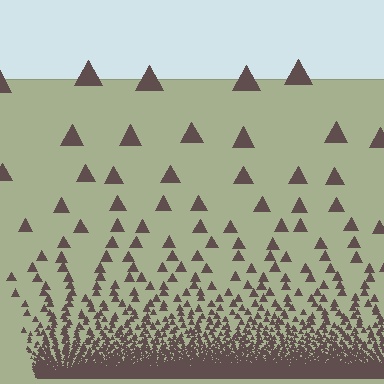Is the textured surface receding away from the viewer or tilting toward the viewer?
The surface appears to tilt toward the viewer. Texture elements get larger and sparser toward the top.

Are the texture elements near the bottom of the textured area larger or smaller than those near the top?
Smaller. The gradient is inverted — elements near the bottom are smaller and denser.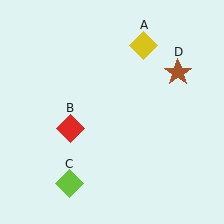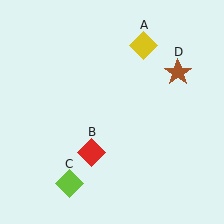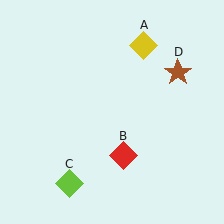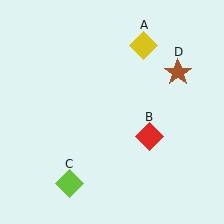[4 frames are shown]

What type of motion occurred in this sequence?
The red diamond (object B) rotated counterclockwise around the center of the scene.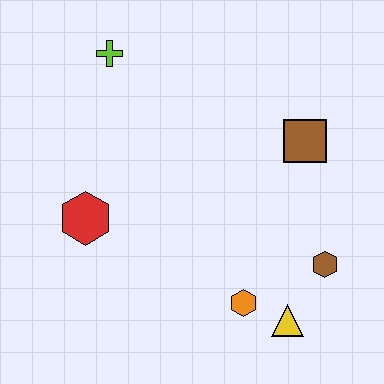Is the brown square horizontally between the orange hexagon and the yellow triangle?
No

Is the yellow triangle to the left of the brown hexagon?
Yes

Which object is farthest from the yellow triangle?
The lime cross is farthest from the yellow triangle.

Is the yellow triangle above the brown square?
No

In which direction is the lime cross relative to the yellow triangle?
The lime cross is above the yellow triangle.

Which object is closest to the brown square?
The brown hexagon is closest to the brown square.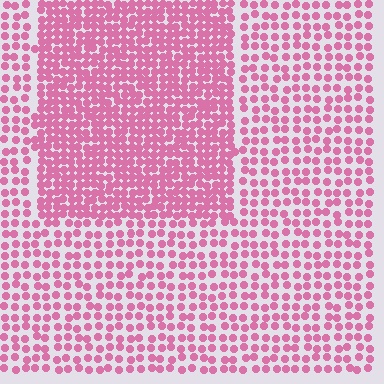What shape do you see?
I see a rectangle.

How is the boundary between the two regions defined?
The boundary is defined by a change in element density (approximately 1.9x ratio). All elements are the same color, size, and shape.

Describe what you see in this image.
The image contains small pink elements arranged at two different densities. A rectangle-shaped region is visible where the elements are more densely packed than the surrounding area.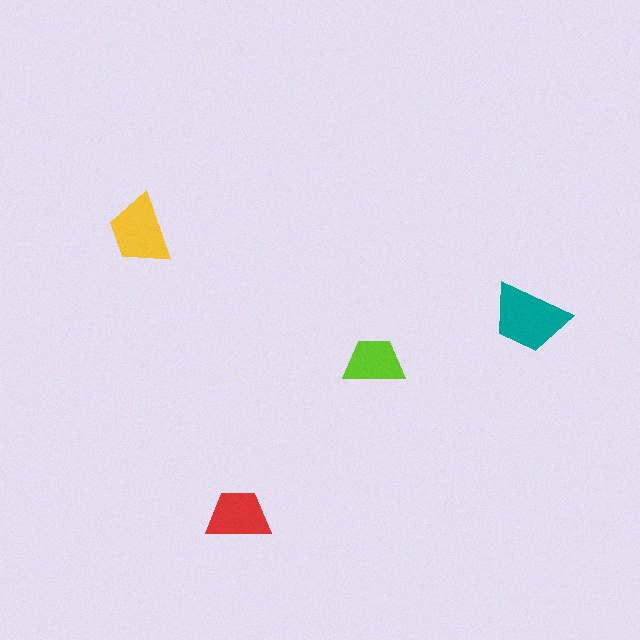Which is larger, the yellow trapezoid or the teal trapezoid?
The teal one.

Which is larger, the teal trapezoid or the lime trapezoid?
The teal one.